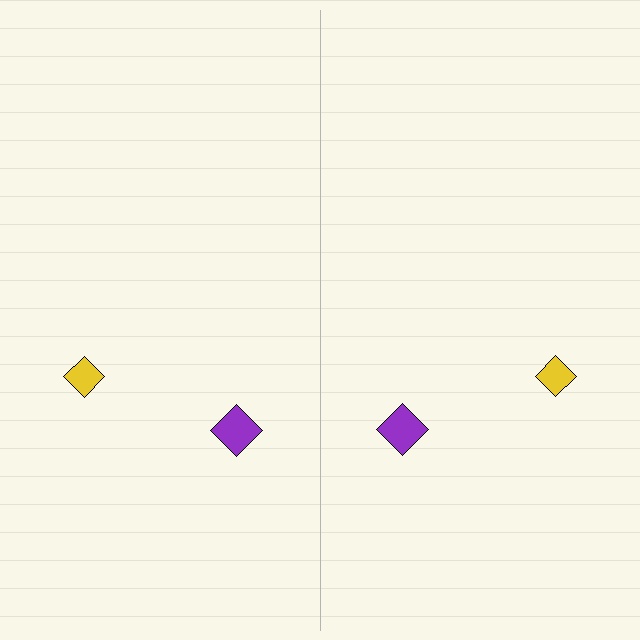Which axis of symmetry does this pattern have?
The pattern has a vertical axis of symmetry running through the center of the image.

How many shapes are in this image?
There are 4 shapes in this image.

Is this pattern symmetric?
Yes, this pattern has bilateral (reflection) symmetry.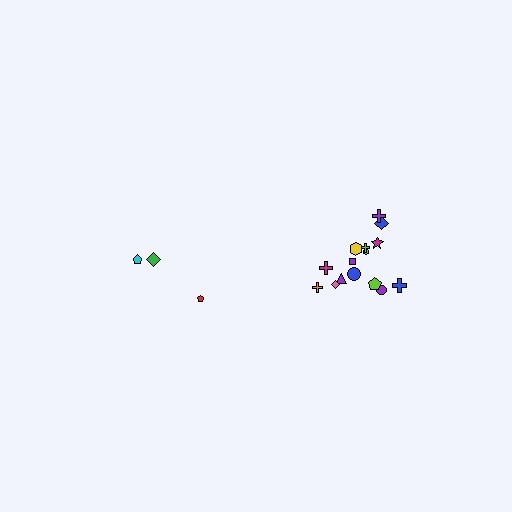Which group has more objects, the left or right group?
The right group.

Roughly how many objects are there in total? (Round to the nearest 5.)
Roughly 20 objects in total.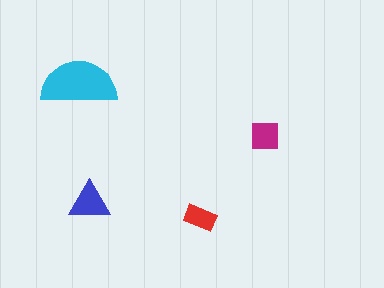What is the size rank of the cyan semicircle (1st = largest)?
1st.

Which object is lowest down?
The red rectangle is bottommost.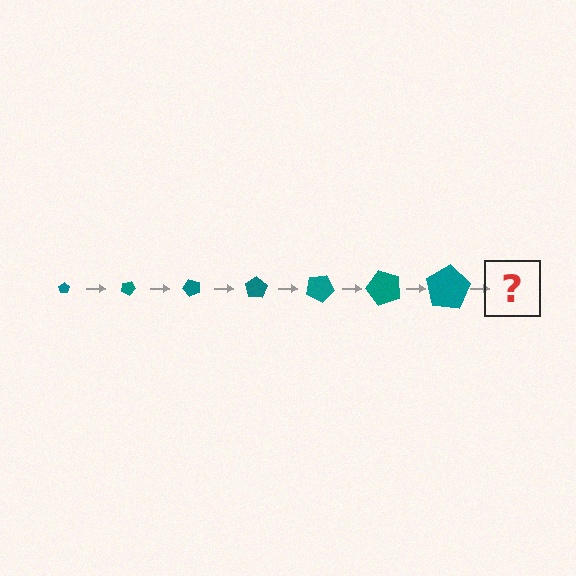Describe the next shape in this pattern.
It should be a pentagon, larger than the previous one and rotated 175 degrees from the start.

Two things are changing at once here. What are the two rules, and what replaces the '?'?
The two rules are that the pentagon grows larger each step and it rotates 25 degrees each step. The '?' should be a pentagon, larger than the previous one and rotated 175 degrees from the start.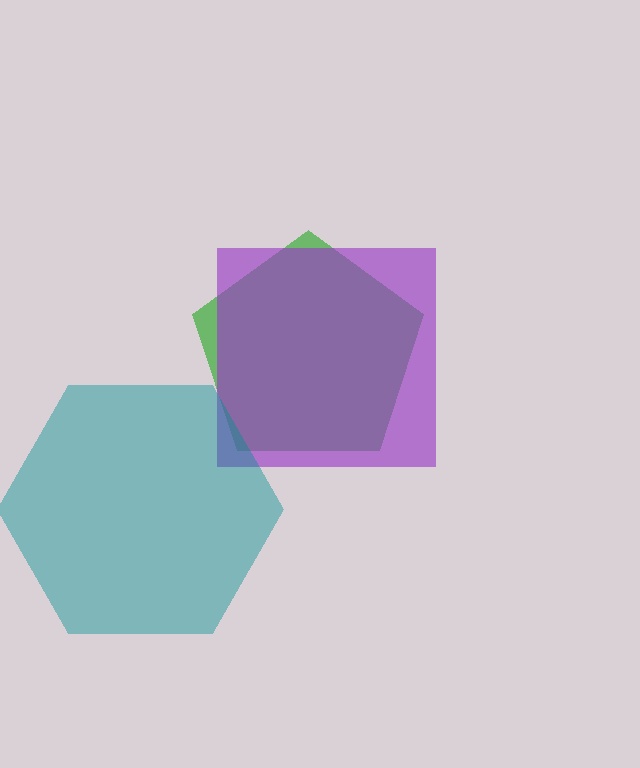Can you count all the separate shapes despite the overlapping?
Yes, there are 3 separate shapes.